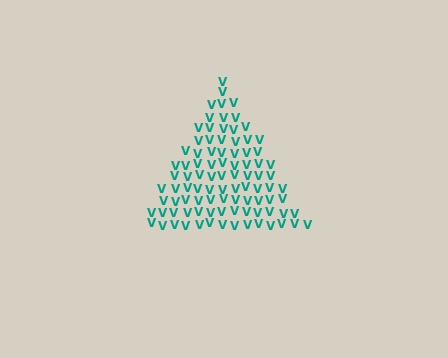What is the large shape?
The large shape is a triangle.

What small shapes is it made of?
It is made of small letter V's.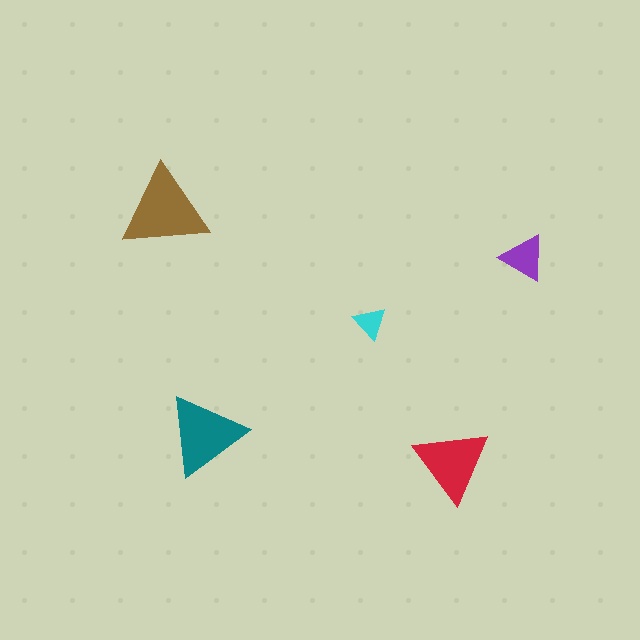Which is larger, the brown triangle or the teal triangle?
The brown one.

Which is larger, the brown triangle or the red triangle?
The brown one.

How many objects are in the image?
There are 5 objects in the image.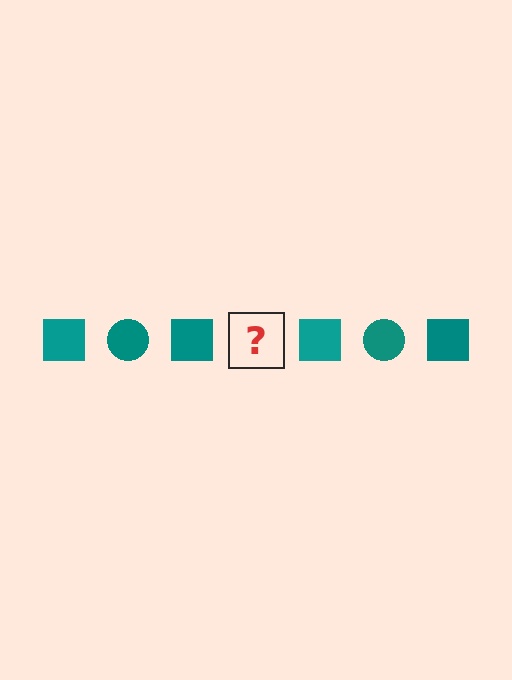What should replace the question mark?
The question mark should be replaced with a teal circle.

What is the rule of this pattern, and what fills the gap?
The rule is that the pattern cycles through square, circle shapes in teal. The gap should be filled with a teal circle.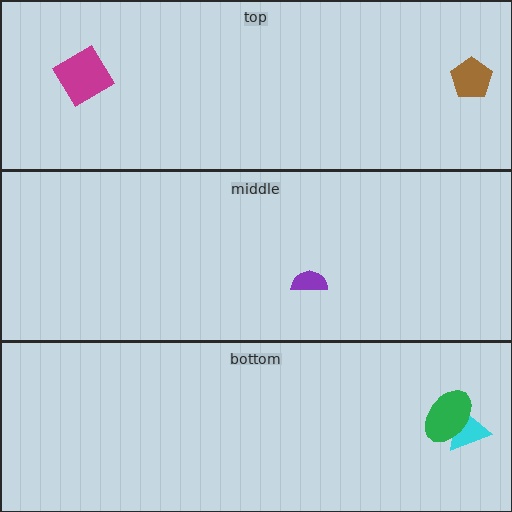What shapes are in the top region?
The brown pentagon, the magenta diamond.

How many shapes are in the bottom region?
2.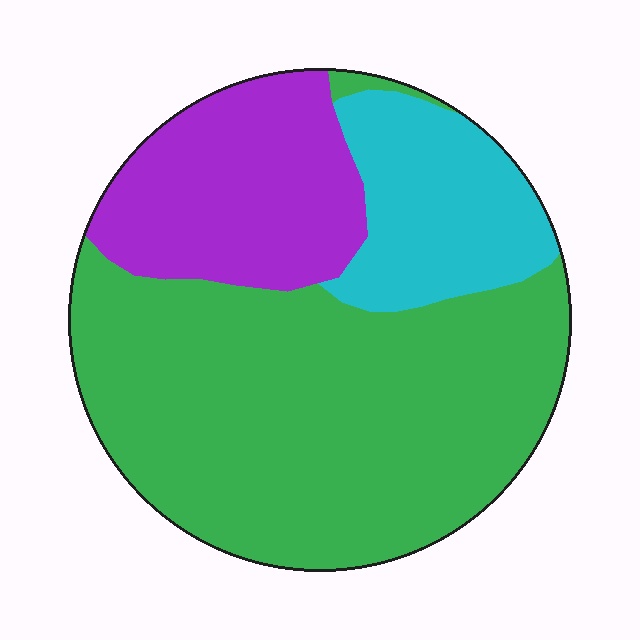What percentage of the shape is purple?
Purple takes up between a sixth and a third of the shape.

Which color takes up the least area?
Cyan, at roughly 20%.